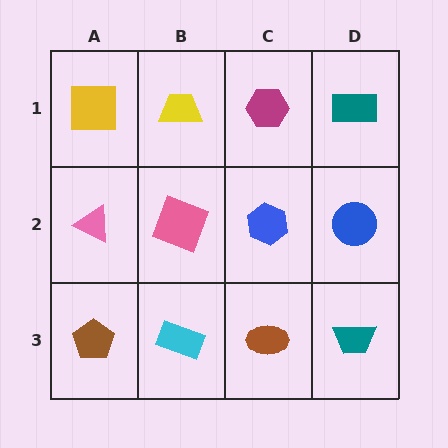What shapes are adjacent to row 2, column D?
A teal rectangle (row 1, column D), a teal trapezoid (row 3, column D), a blue hexagon (row 2, column C).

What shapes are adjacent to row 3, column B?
A pink square (row 2, column B), a brown pentagon (row 3, column A), a brown ellipse (row 3, column C).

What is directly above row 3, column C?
A blue hexagon.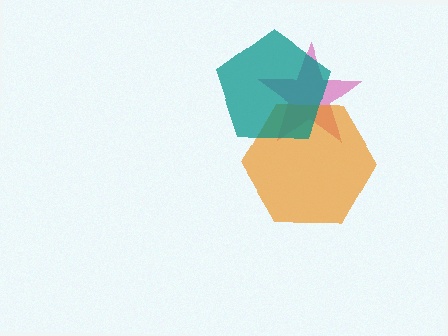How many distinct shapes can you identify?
There are 3 distinct shapes: a magenta star, an orange hexagon, a teal pentagon.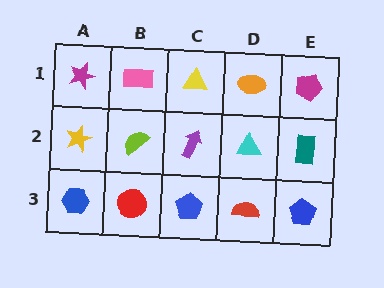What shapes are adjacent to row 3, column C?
A purple arrow (row 2, column C), a red circle (row 3, column B), a red semicircle (row 3, column D).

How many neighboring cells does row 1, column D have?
3.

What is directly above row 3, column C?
A purple arrow.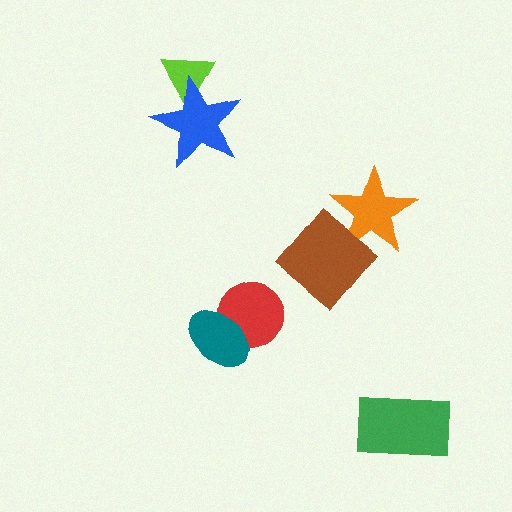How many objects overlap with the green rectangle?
0 objects overlap with the green rectangle.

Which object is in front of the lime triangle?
The blue star is in front of the lime triangle.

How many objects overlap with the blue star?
1 object overlaps with the blue star.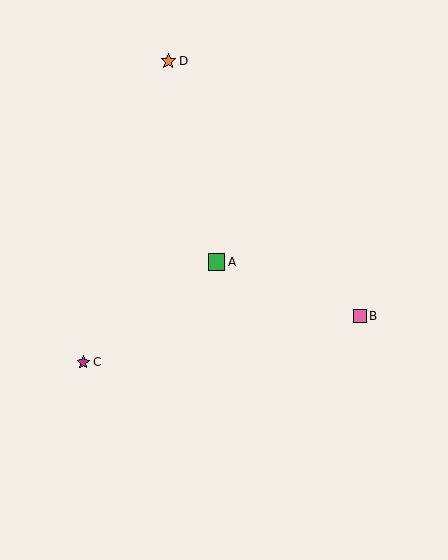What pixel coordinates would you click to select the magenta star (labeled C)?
Click at (83, 362) to select the magenta star C.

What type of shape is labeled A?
Shape A is a green square.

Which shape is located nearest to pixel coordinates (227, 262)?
The green square (labeled A) at (217, 262) is nearest to that location.